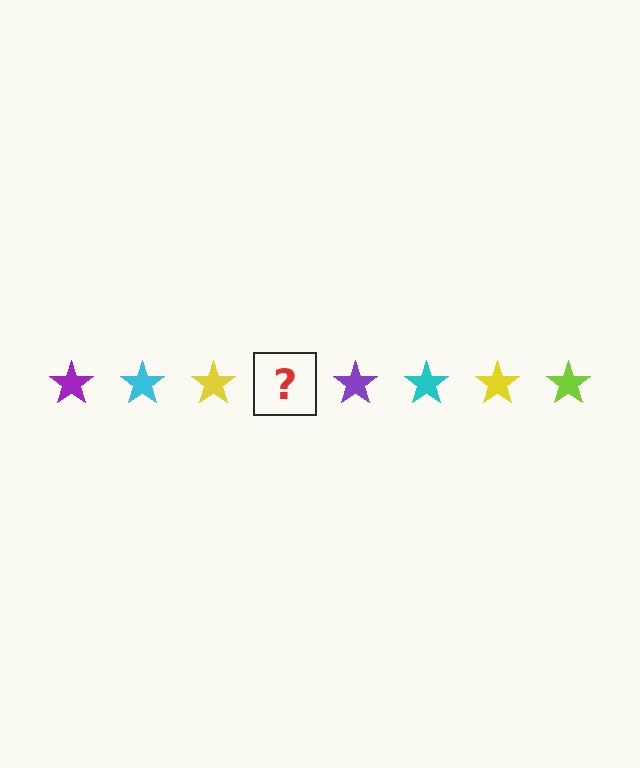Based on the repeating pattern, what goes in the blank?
The blank should be a lime star.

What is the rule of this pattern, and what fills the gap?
The rule is that the pattern cycles through purple, cyan, yellow, lime stars. The gap should be filled with a lime star.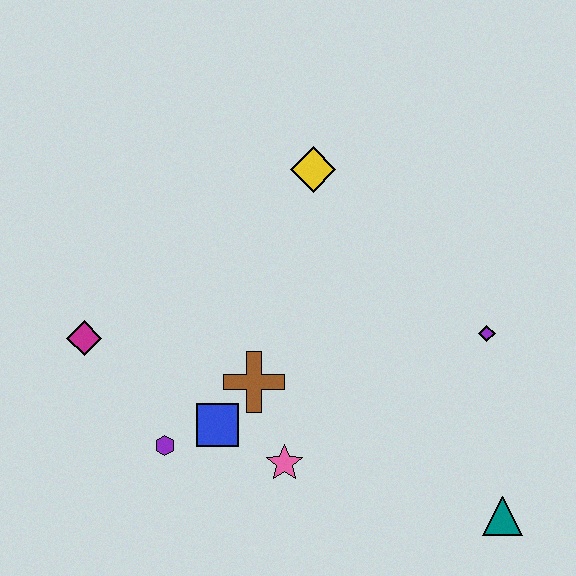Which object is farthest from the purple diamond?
The magenta diamond is farthest from the purple diamond.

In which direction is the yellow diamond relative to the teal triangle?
The yellow diamond is above the teal triangle.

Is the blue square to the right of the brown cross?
No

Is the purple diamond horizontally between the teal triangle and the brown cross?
Yes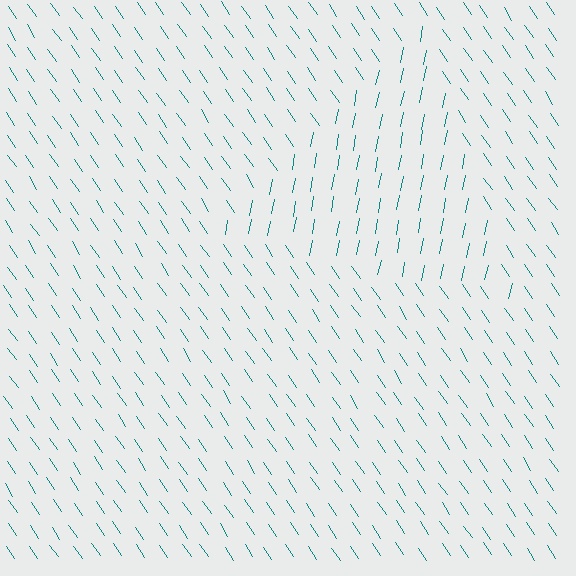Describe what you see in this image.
The image is filled with small teal line segments. A triangle region in the image has lines oriented differently from the surrounding lines, creating a visible texture boundary.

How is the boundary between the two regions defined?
The boundary is defined purely by a change in line orientation (approximately 45 degrees difference). All lines are the same color and thickness.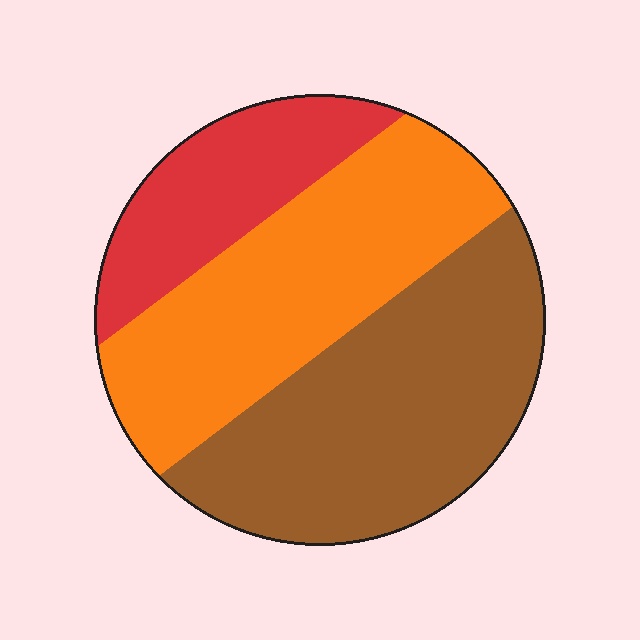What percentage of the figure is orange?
Orange takes up between a quarter and a half of the figure.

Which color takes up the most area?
Brown, at roughly 45%.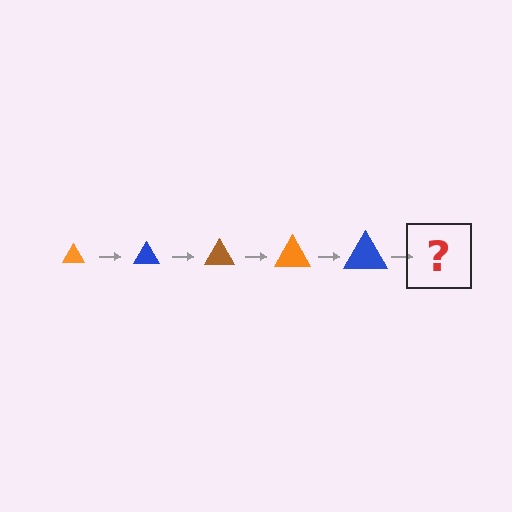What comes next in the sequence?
The next element should be a brown triangle, larger than the previous one.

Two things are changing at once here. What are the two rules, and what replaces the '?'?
The two rules are that the triangle grows larger each step and the color cycles through orange, blue, and brown. The '?' should be a brown triangle, larger than the previous one.